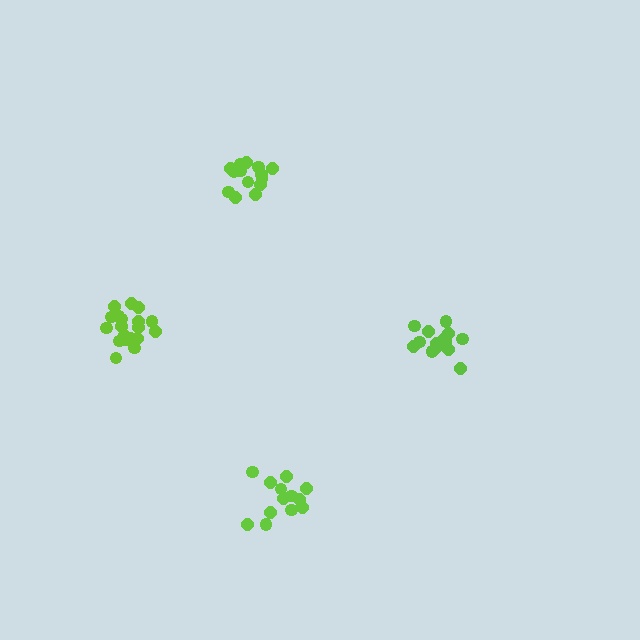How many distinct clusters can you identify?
There are 4 distinct clusters.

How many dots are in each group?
Group 1: 19 dots, Group 2: 13 dots, Group 3: 14 dots, Group 4: 14 dots (60 total).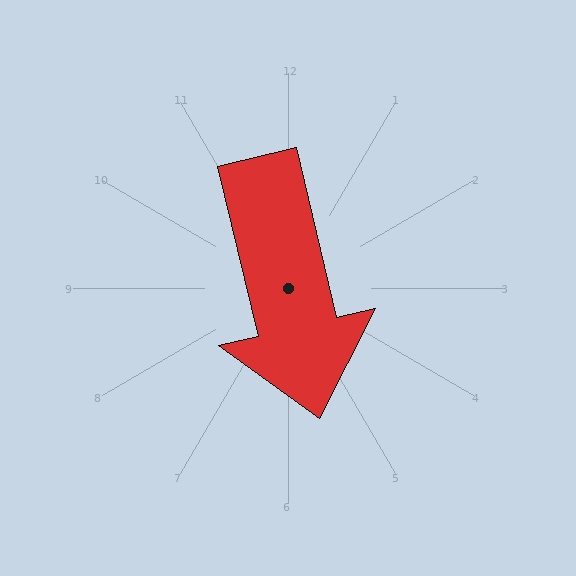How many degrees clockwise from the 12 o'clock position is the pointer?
Approximately 167 degrees.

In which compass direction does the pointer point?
South.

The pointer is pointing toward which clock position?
Roughly 6 o'clock.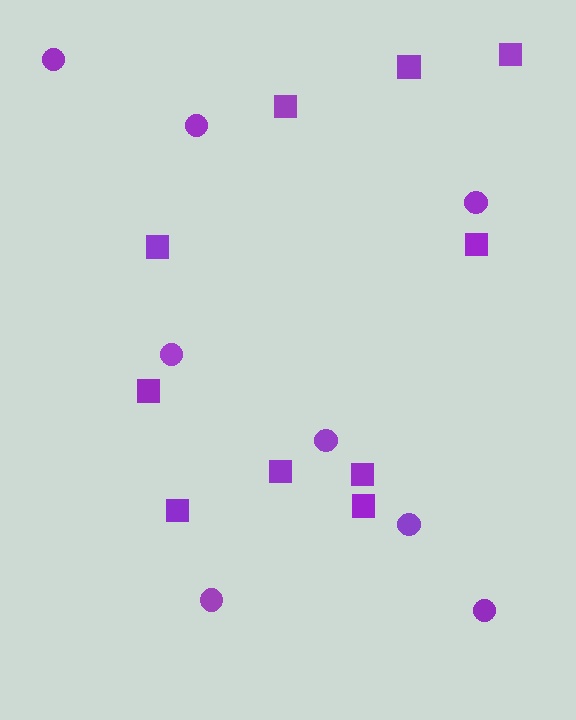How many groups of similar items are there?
There are 2 groups: one group of squares (10) and one group of circles (8).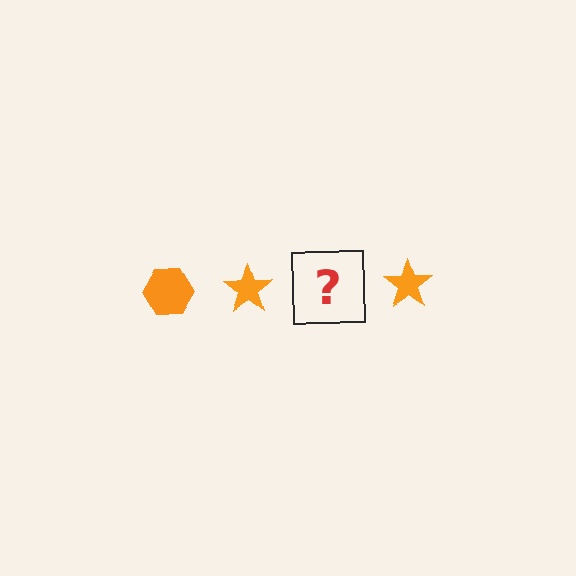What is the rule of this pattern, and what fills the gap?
The rule is that the pattern cycles through hexagon, star shapes in orange. The gap should be filled with an orange hexagon.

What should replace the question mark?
The question mark should be replaced with an orange hexagon.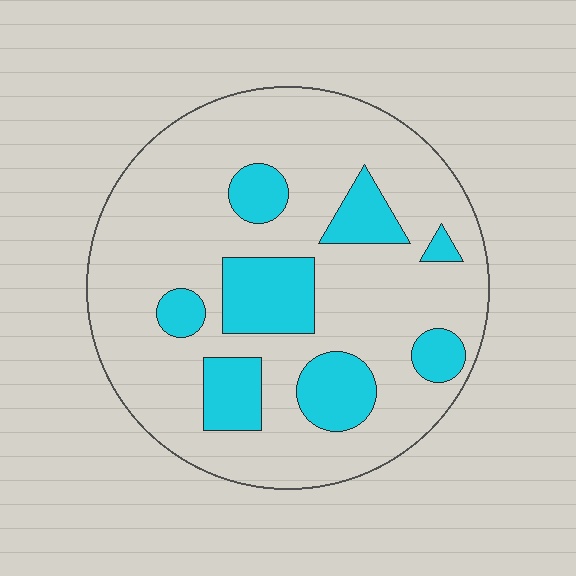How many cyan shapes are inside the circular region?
8.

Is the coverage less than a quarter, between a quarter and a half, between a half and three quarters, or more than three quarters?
Less than a quarter.